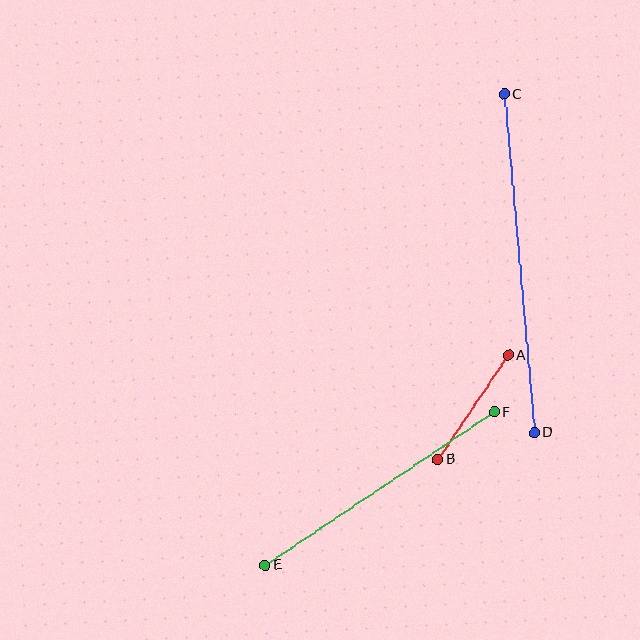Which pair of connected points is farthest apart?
Points C and D are farthest apart.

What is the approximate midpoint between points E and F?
The midpoint is at approximately (380, 489) pixels.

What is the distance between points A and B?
The distance is approximately 126 pixels.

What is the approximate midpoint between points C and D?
The midpoint is at approximately (519, 263) pixels.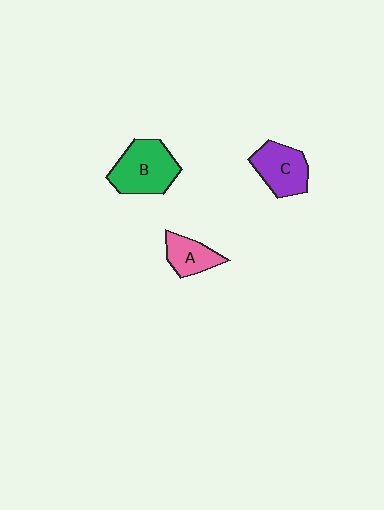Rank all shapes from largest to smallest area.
From largest to smallest: B (green), C (purple), A (pink).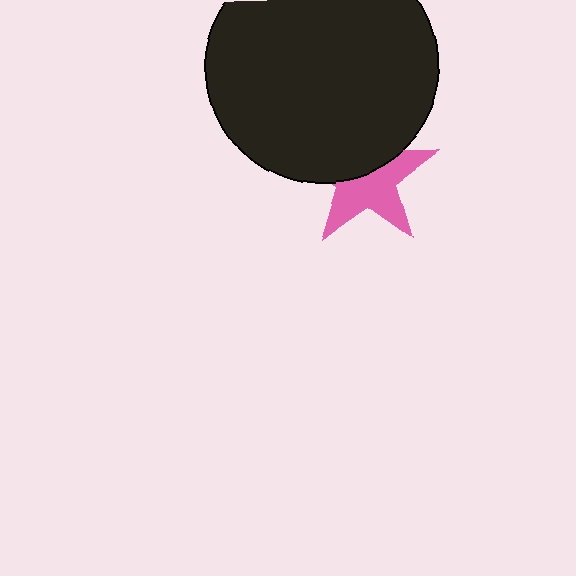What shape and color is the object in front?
The object in front is a black circle.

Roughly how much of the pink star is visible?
About half of it is visible (roughly 56%).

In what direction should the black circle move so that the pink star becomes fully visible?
The black circle should move up. That is the shortest direction to clear the overlap and leave the pink star fully visible.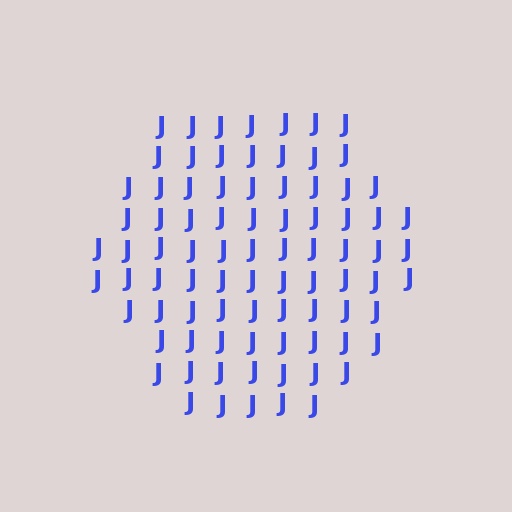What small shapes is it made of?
It is made of small letter J's.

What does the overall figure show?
The overall figure shows a hexagon.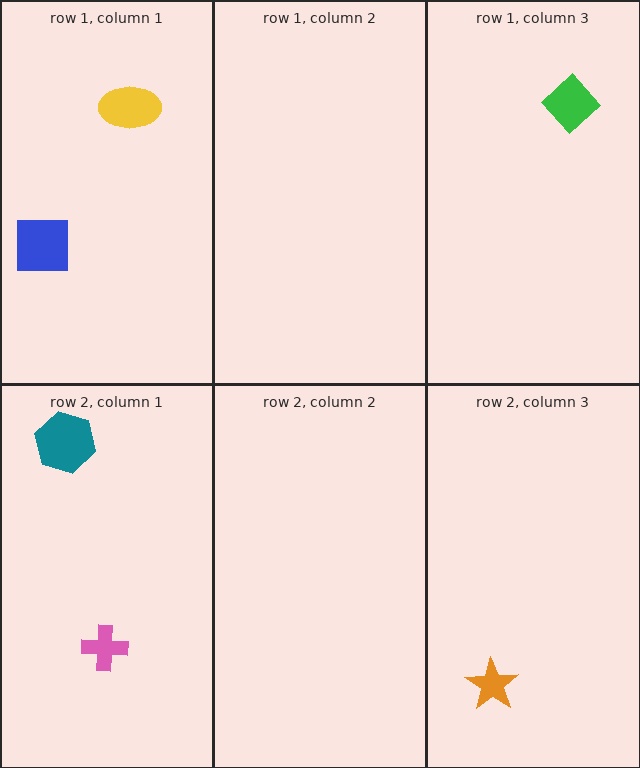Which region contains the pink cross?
The row 2, column 1 region.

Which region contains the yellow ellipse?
The row 1, column 1 region.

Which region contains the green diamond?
The row 1, column 3 region.